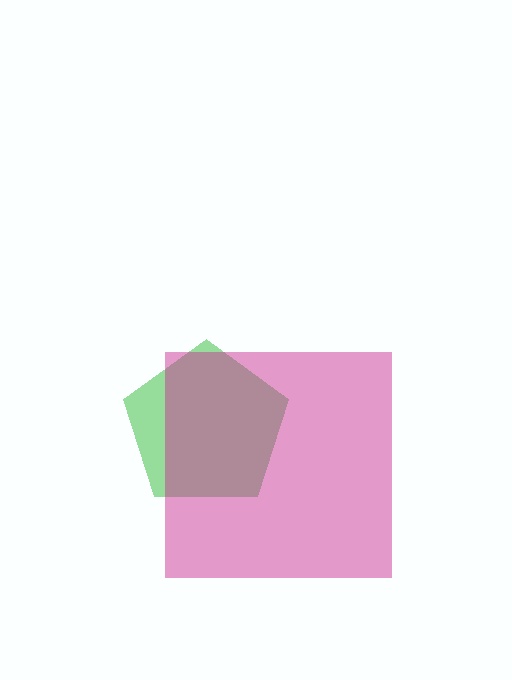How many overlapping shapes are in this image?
There are 2 overlapping shapes in the image.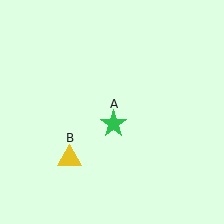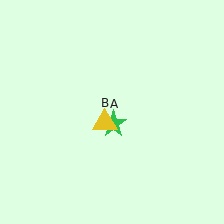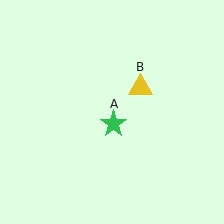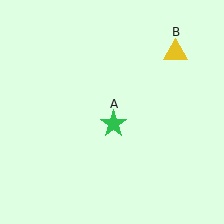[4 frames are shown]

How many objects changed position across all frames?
1 object changed position: yellow triangle (object B).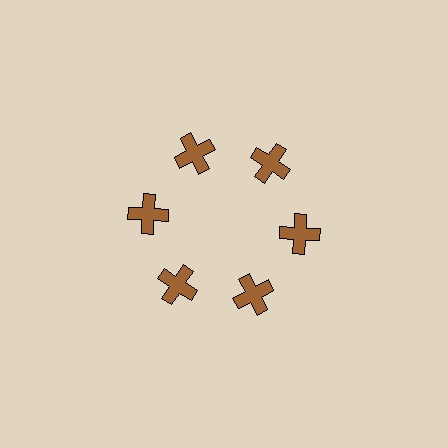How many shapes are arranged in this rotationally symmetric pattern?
There are 6 shapes, arranged in 6 groups of 1.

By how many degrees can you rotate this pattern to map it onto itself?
The pattern maps onto itself every 60 degrees of rotation.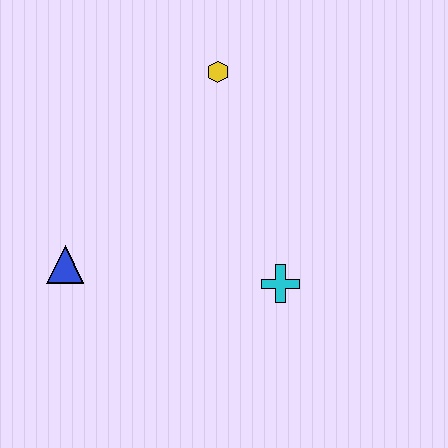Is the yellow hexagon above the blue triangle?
Yes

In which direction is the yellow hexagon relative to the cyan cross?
The yellow hexagon is above the cyan cross.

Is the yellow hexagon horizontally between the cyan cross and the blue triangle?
Yes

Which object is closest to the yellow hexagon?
The cyan cross is closest to the yellow hexagon.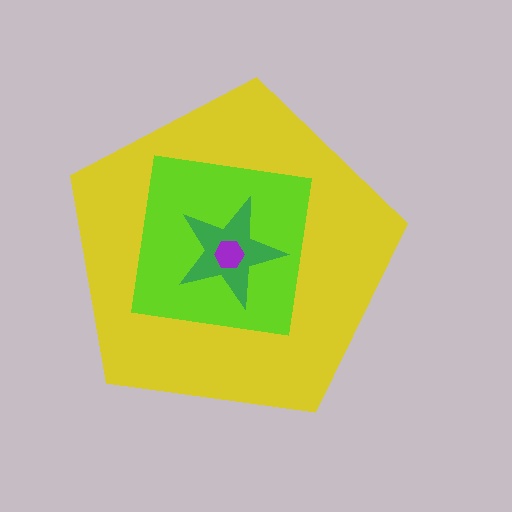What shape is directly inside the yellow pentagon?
The lime square.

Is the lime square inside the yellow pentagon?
Yes.